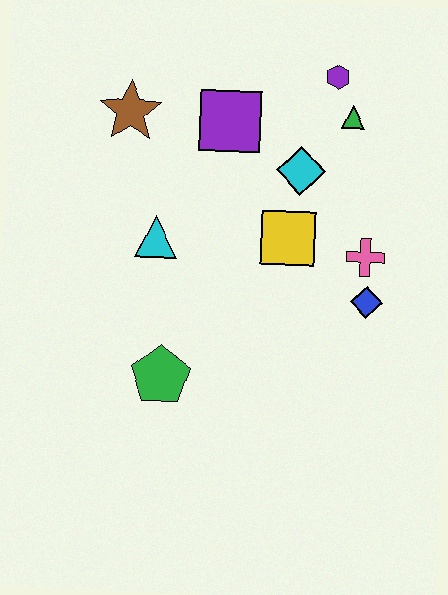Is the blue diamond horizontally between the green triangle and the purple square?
No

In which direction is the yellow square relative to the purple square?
The yellow square is below the purple square.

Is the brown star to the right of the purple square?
No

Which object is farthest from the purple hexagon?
The green pentagon is farthest from the purple hexagon.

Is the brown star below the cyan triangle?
No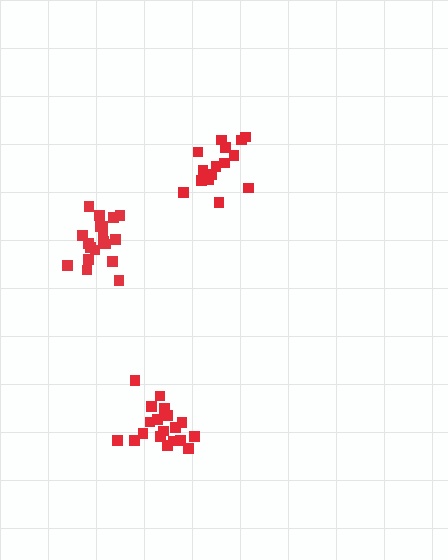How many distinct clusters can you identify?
There are 3 distinct clusters.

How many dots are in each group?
Group 1: 19 dots, Group 2: 19 dots, Group 3: 17 dots (55 total).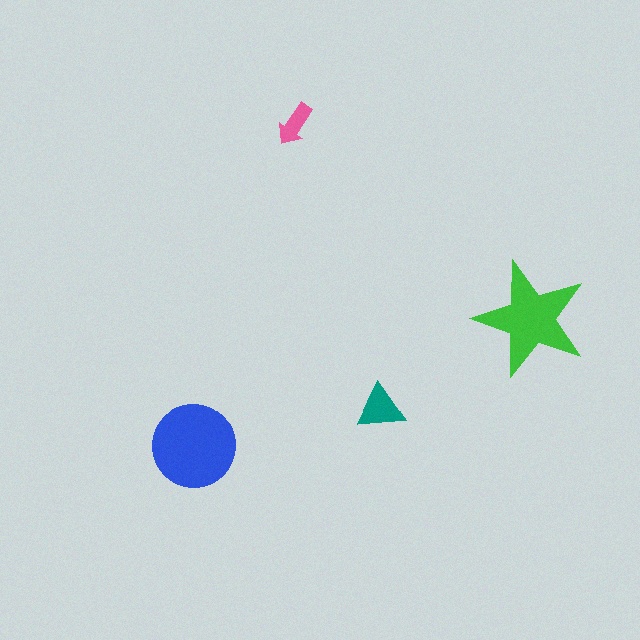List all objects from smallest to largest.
The pink arrow, the teal triangle, the green star, the blue circle.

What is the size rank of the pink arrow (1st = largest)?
4th.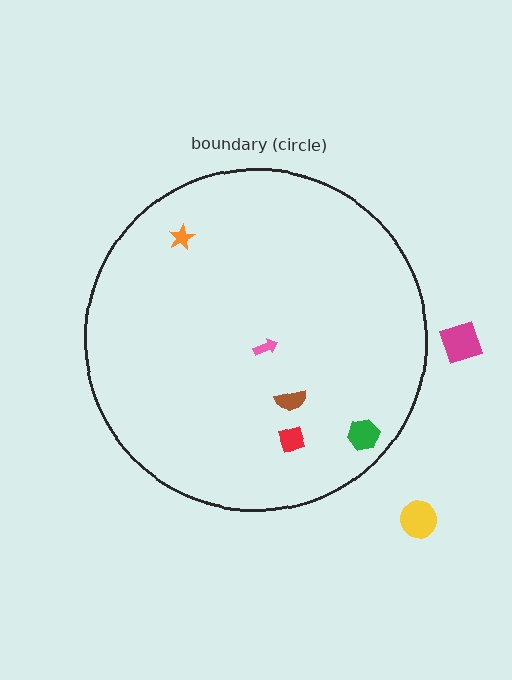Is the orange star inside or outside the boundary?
Inside.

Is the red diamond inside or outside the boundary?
Inside.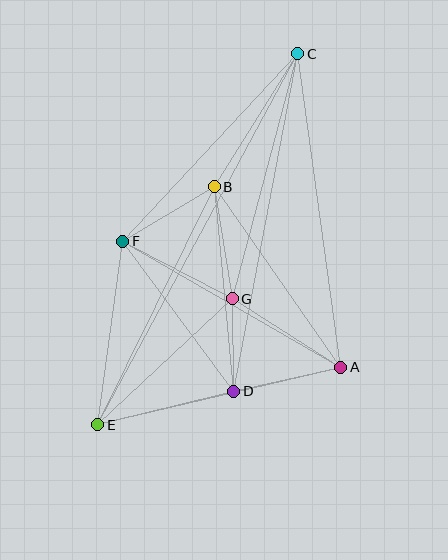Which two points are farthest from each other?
Points C and E are farthest from each other.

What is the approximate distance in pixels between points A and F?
The distance between A and F is approximately 252 pixels.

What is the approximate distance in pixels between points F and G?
The distance between F and G is approximately 124 pixels.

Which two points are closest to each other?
Points D and G are closest to each other.